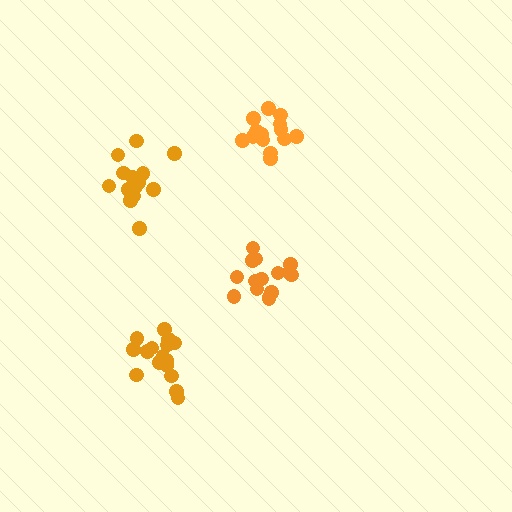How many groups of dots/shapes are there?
There are 4 groups.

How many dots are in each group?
Group 1: 14 dots, Group 2: 15 dots, Group 3: 15 dots, Group 4: 16 dots (60 total).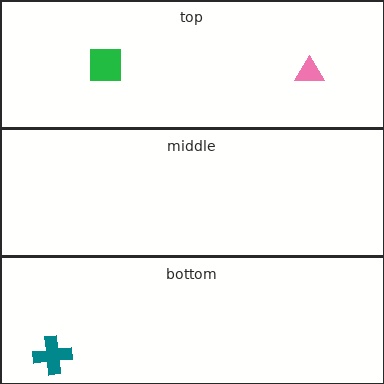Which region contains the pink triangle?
The top region.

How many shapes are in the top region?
2.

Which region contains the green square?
The top region.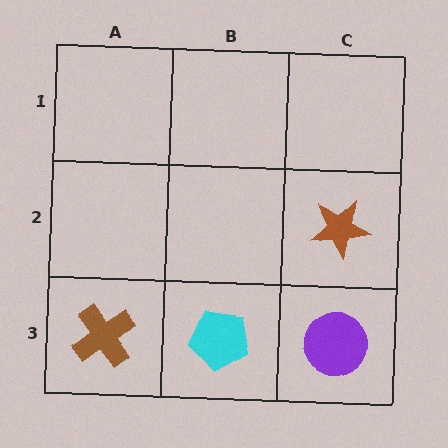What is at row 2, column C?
A brown star.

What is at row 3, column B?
A cyan pentagon.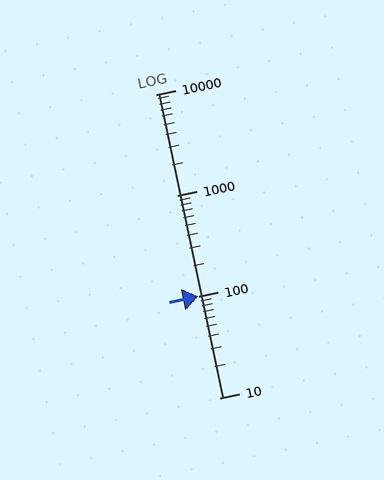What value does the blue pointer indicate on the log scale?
The pointer indicates approximately 100.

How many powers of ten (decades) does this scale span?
The scale spans 3 decades, from 10 to 10000.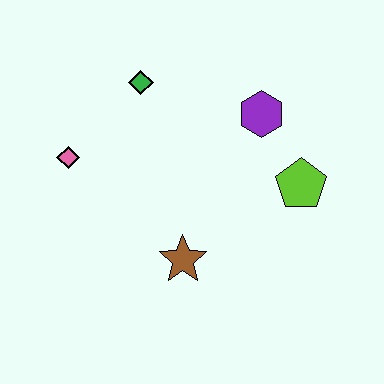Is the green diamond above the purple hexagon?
Yes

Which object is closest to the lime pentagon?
The purple hexagon is closest to the lime pentagon.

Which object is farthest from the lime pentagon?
The pink diamond is farthest from the lime pentagon.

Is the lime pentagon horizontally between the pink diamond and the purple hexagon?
No